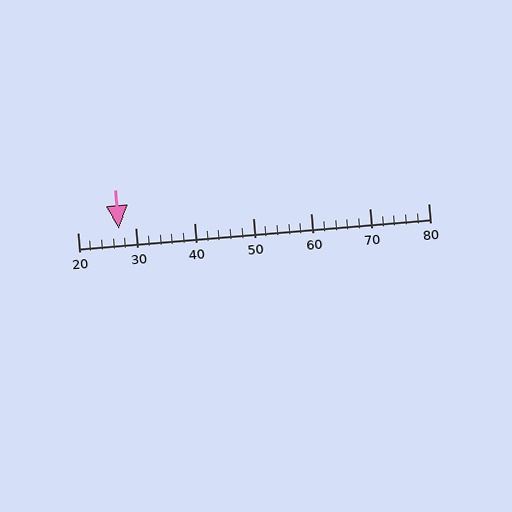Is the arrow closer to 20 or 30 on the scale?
The arrow is closer to 30.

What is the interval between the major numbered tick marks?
The major tick marks are spaced 10 units apart.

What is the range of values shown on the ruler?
The ruler shows values from 20 to 80.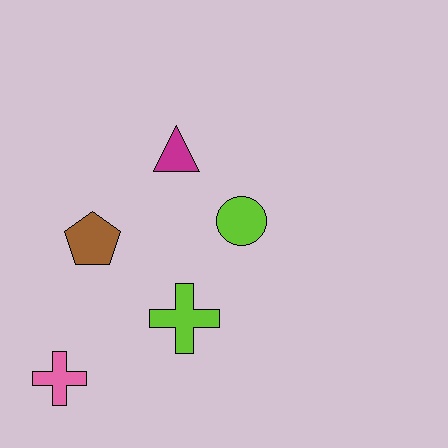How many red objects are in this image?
There are no red objects.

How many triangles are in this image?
There is 1 triangle.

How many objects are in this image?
There are 5 objects.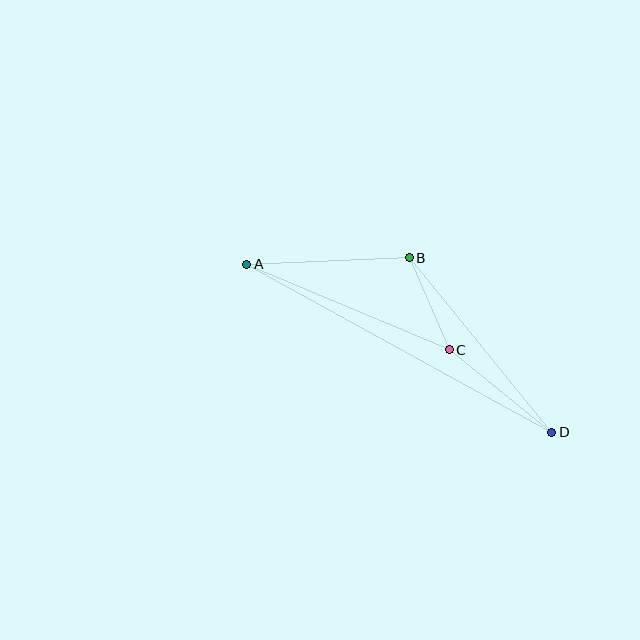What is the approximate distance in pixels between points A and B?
The distance between A and B is approximately 163 pixels.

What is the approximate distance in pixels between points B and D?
The distance between B and D is approximately 225 pixels.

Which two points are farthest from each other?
Points A and D are farthest from each other.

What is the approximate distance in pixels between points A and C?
The distance between A and C is approximately 220 pixels.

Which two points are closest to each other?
Points B and C are closest to each other.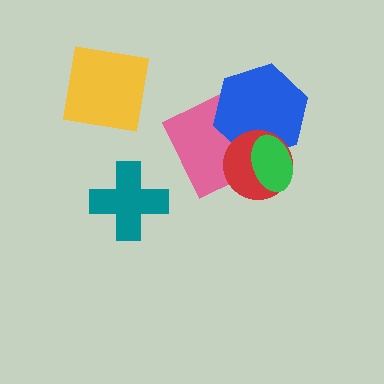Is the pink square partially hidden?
Yes, it is partially covered by another shape.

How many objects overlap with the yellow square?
0 objects overlap with the yellow square.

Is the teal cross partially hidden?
No, no other shape covers it.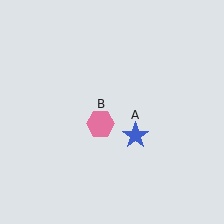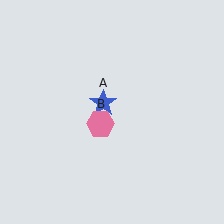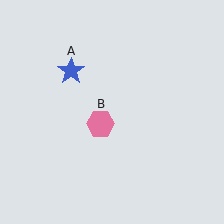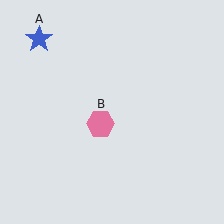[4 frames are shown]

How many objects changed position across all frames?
1 object changed position: blue star (object A).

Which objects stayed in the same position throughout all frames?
Pink hexagon (object B) remained stationary.